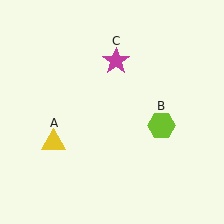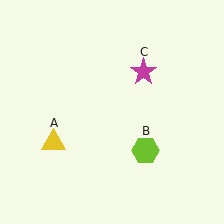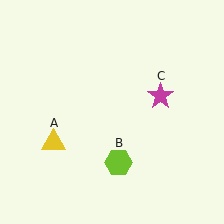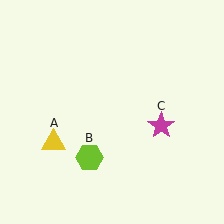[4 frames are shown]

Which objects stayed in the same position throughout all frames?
Yellow triangle (object A) remained stationary.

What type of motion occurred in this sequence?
The lime hexagon (object B), magenta star (object C) rotated clockwise around the center of the scene.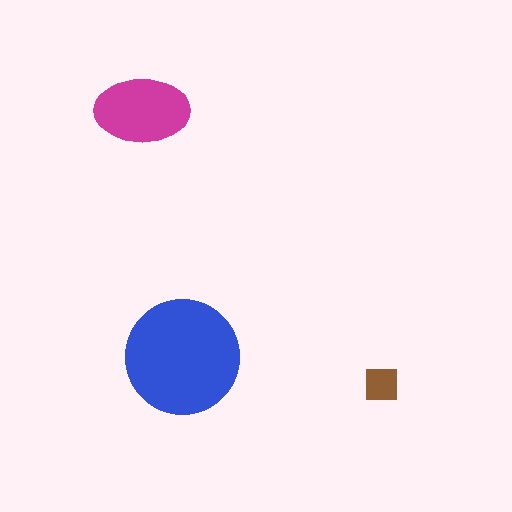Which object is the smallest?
The brown square.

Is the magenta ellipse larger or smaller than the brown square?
Larger.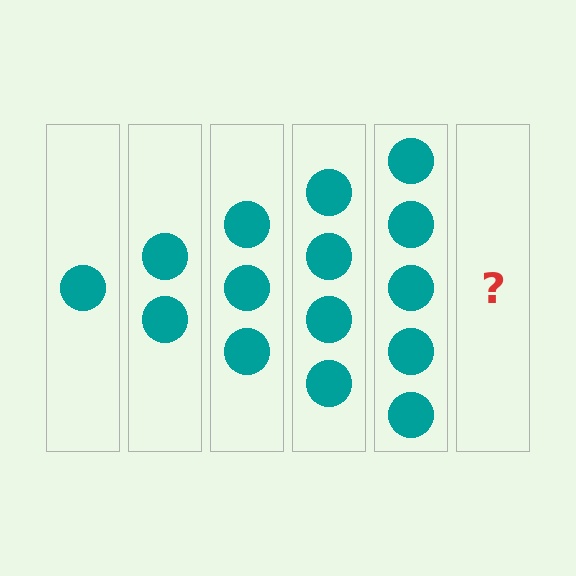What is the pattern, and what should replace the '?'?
The pattern is that each step adds one more circle. The '?' should be 6 circles.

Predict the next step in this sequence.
The next step is 6 circles.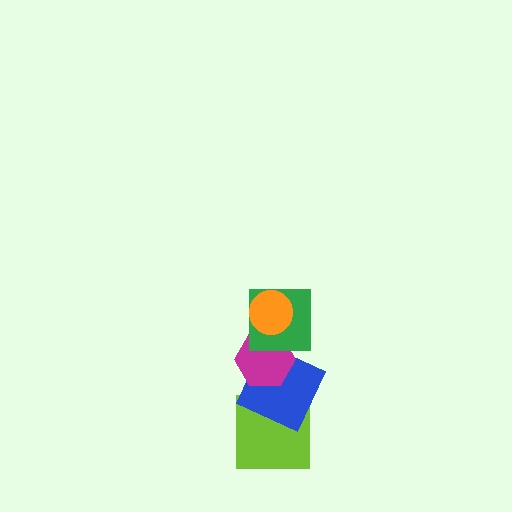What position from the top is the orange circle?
The orange circle is 1st from the top.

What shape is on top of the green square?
The orange circle is on top of the green square.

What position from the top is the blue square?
The blue square is 4th from the top.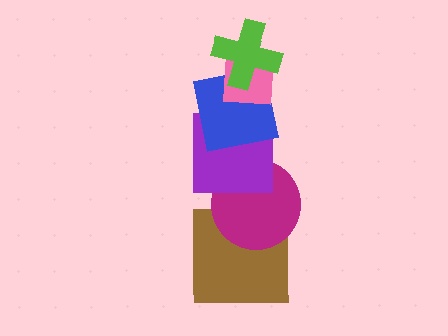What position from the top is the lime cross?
The lime cross is 1st from the top.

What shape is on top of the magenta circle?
The purple square is on top of the magenta circle.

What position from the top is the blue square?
The blue square is 3rd from the top.